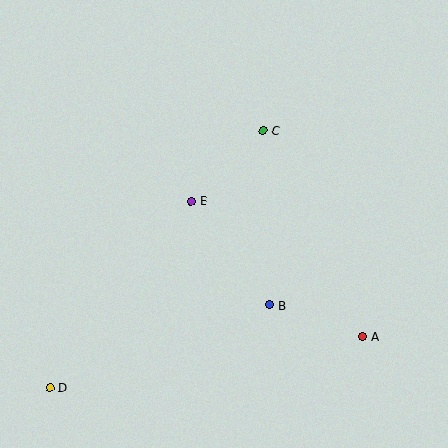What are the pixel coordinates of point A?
Point A is at (363, 336).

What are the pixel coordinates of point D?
Point D is at (50, 388).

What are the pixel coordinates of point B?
Point B is at (270, 305).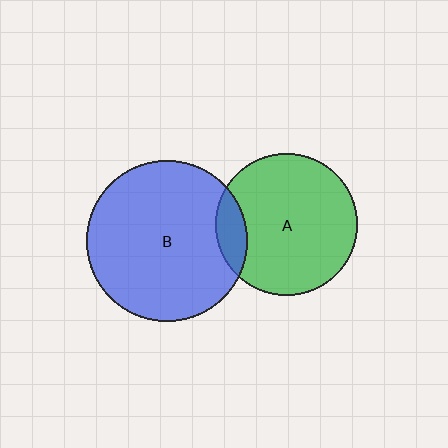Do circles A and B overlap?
Yes.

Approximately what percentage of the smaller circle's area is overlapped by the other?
Approximately 10%.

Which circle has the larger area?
Circle B (blue).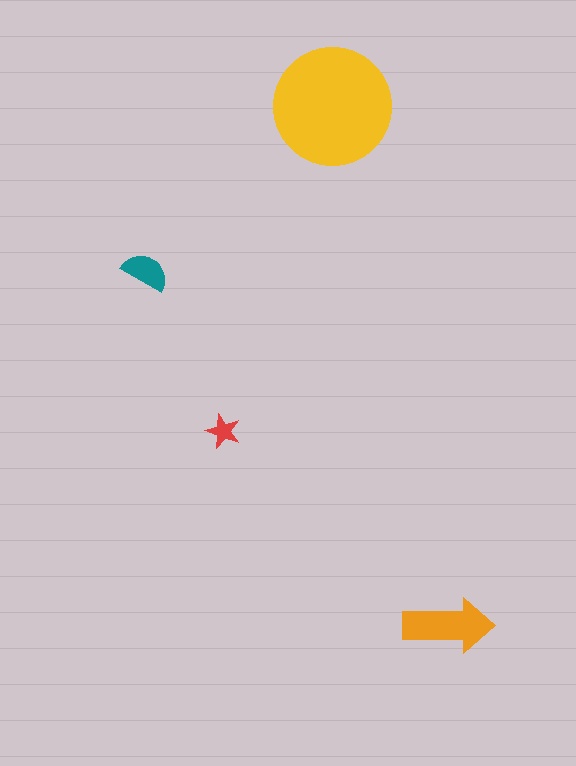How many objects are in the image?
There are 4 objects in the image.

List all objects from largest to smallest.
The yellow circle, the orange arrow, the teal semicircle, the red star.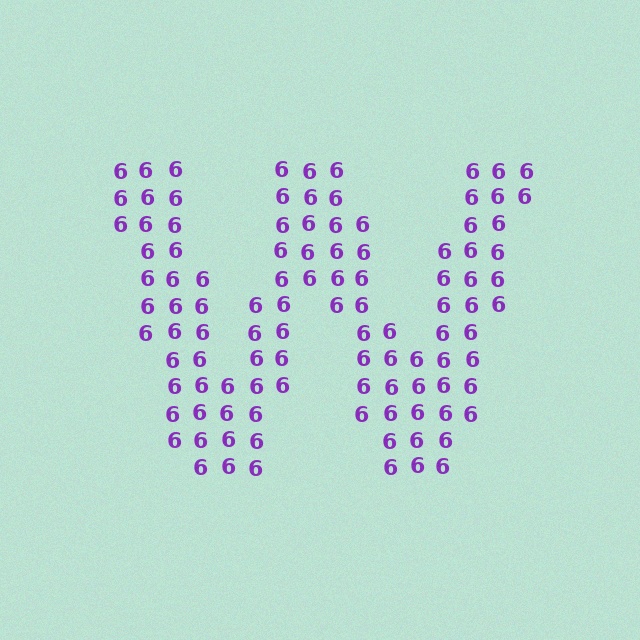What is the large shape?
The large shape is the letter W.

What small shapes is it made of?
It is made of small digit 6's.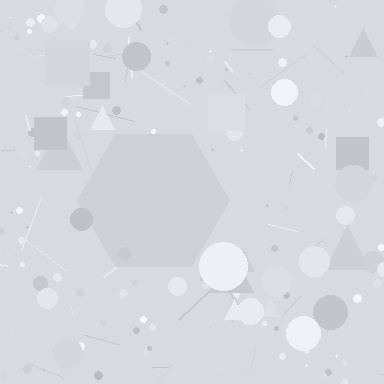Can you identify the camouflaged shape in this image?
The camouflaged shape is a hexagon.